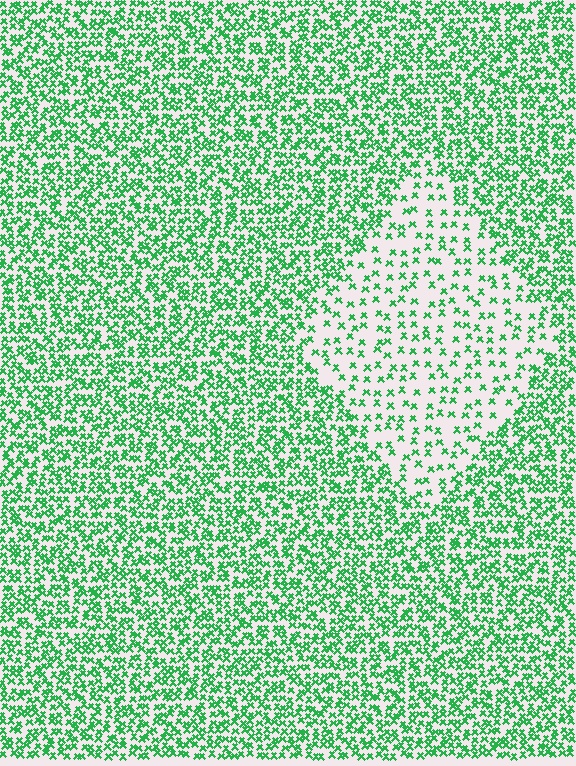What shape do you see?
I see a diamond.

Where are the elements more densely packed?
The elements are more densely packed outside the diamond boundary.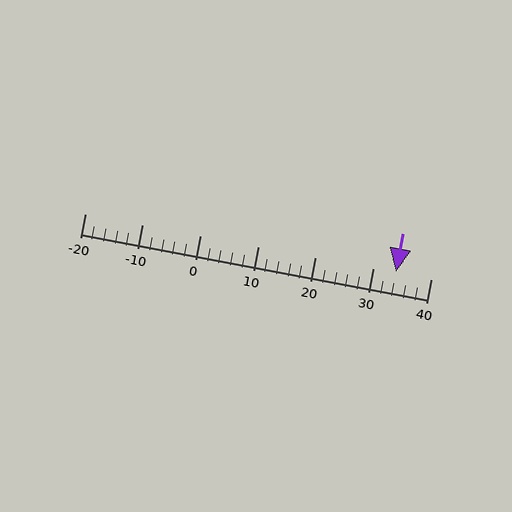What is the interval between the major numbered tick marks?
The major tick marks are spaced 10 units apart.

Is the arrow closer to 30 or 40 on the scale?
The arrow is closer to 30.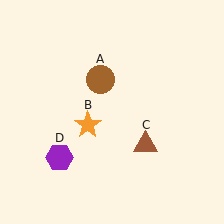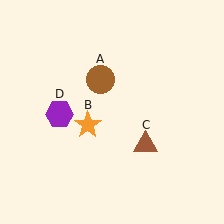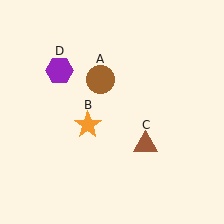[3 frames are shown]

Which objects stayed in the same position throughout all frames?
Brown circle (object A) and orange star (object B) and brown triangle (object C) remained stationary.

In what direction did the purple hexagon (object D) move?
The purple hexagon (object D) moved up.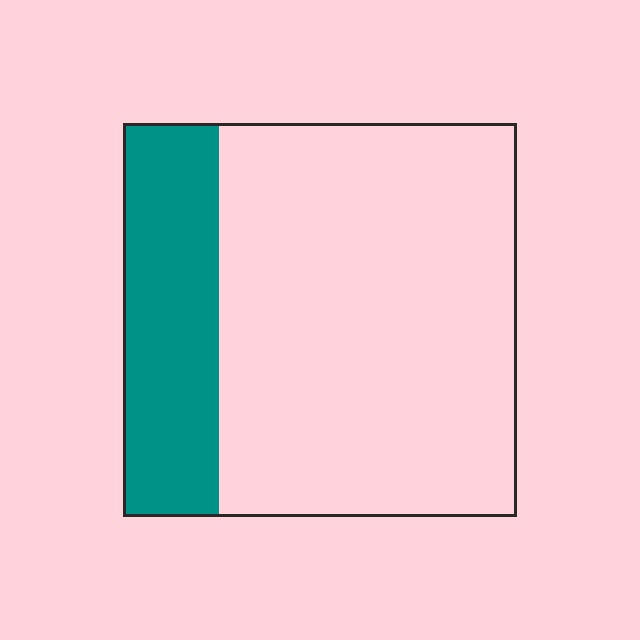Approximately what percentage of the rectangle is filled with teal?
Approximately 25%.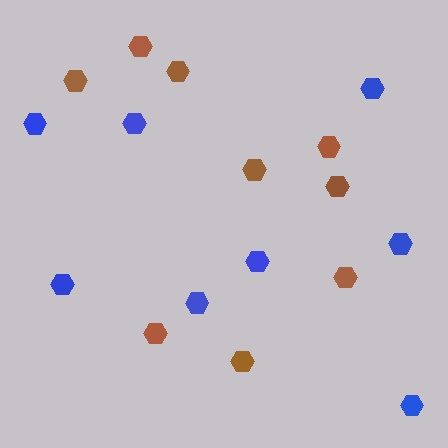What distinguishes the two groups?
There are 2 groups: one group of blue hexagons (8) and one group of brown hexagons (9).